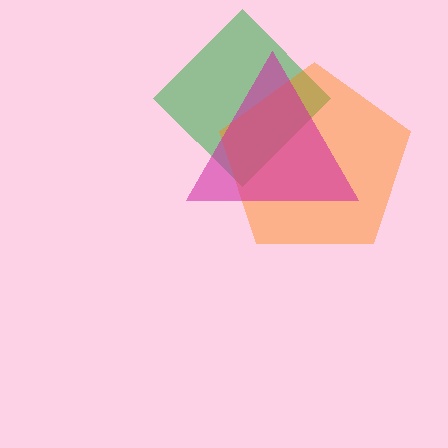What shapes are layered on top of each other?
The layered shapes are: a green diamond, an orange pentagon, a magenta triangle.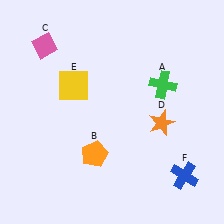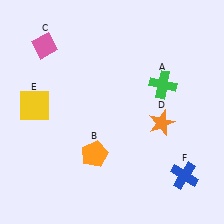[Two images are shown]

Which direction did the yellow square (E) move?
The yellow square (E) moved left.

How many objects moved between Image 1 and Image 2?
1 object moved between the two images.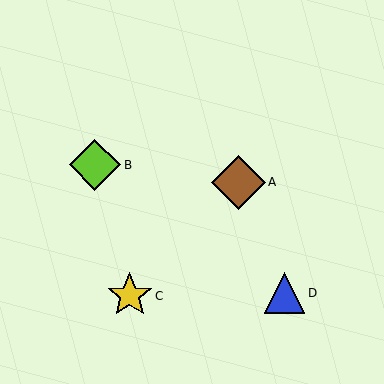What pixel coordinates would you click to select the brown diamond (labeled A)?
Click at (239, 182) to select the brown diamond A.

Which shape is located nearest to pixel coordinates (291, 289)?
The blue triangle (labeled D) at (284, 293) is nearest to that location.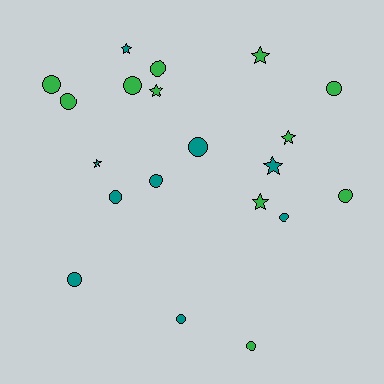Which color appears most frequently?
Green, with 11 objects.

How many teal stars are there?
There are 3 teal stars.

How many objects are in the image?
There are 20 objects.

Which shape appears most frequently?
Circle, with 13 objects.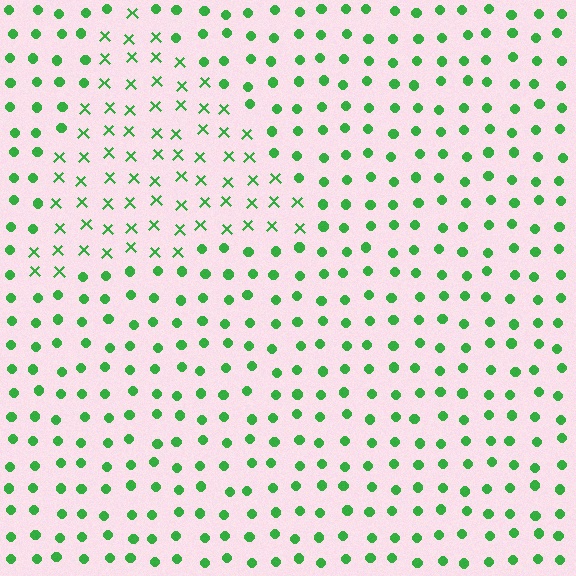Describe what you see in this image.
The image is filled with small green elements arranged in a uniform grid. A triangle-shaped region contains X marks, while the surrounding area contains circles. The boundary is defined purely by the change in element shape.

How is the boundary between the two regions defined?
The boundary is defined by a change in element shape: X marks inside vs. circles outside. All elements share the same color and spacing.